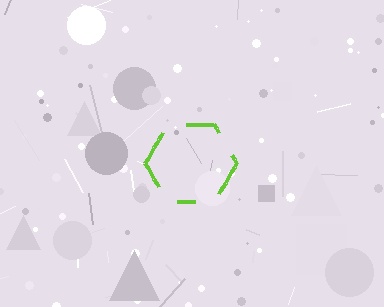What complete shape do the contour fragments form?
The contour fragments form a hexagon.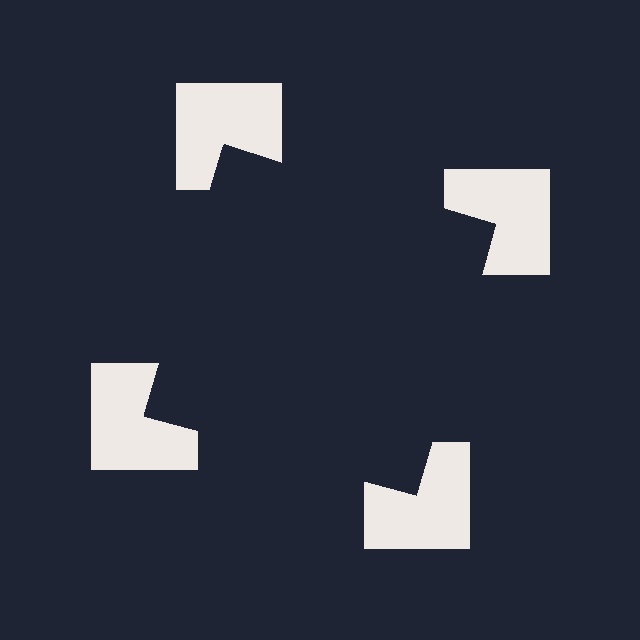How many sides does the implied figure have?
4 sides.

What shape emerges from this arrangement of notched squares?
An illusory square — its edges are inferred from the aligned wedge cuts in the notched squares, not physically drawn.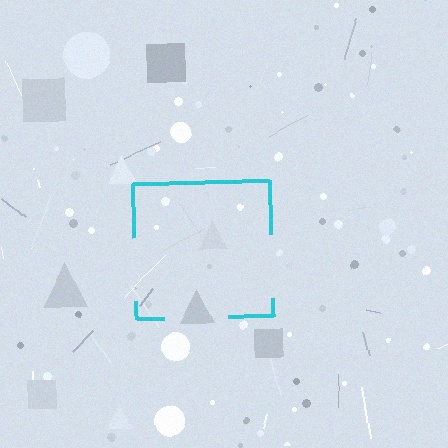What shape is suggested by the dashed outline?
The dashed outline suggests a square.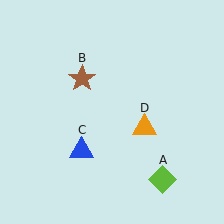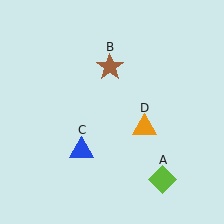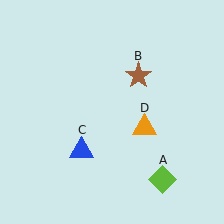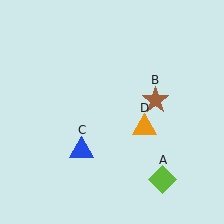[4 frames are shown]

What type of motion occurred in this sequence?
The brown star (object B) rotated clockwise around the center of the scene.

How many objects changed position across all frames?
1 object changed position: brown star (object B).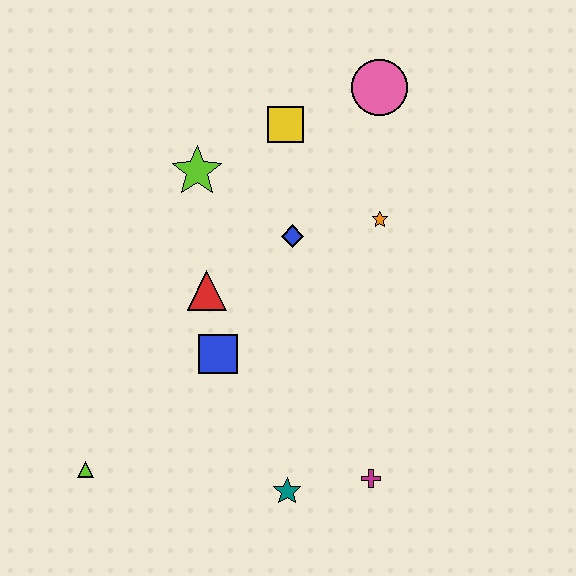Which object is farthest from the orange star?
The lime triangle is farthest from the orange star.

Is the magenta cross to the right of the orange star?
No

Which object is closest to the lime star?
The yellow square is closest to the lime star.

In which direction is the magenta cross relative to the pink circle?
The magenta cross is below the pink circle.